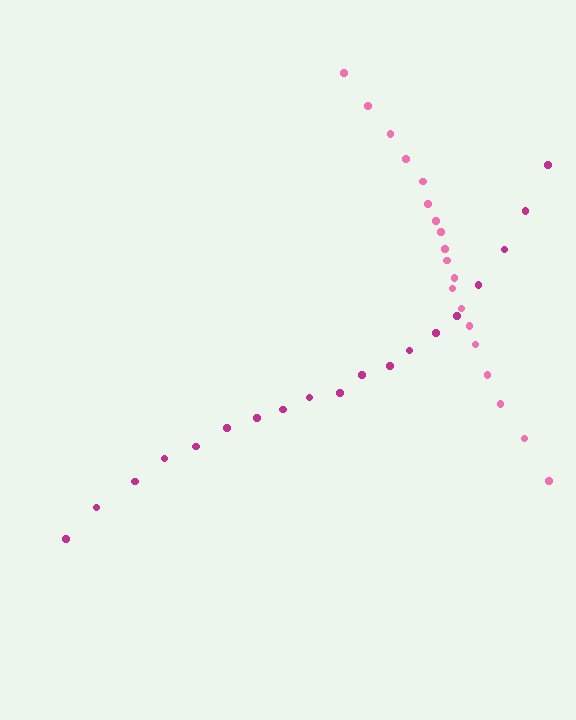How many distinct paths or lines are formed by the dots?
There are 2 distinct paths.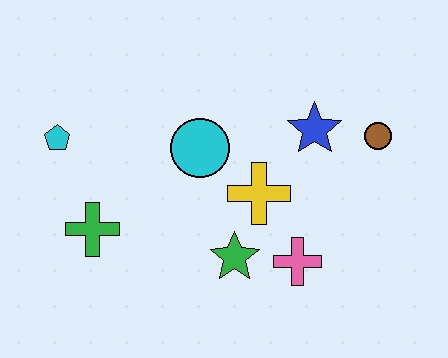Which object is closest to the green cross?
The cyan pentagon is closest to the green cross.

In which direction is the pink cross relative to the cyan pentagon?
The pink cross is to the right of the cyan pentagon.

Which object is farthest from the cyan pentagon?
The brown circle is farthest from the cyan pentagon.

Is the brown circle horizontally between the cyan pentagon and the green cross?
No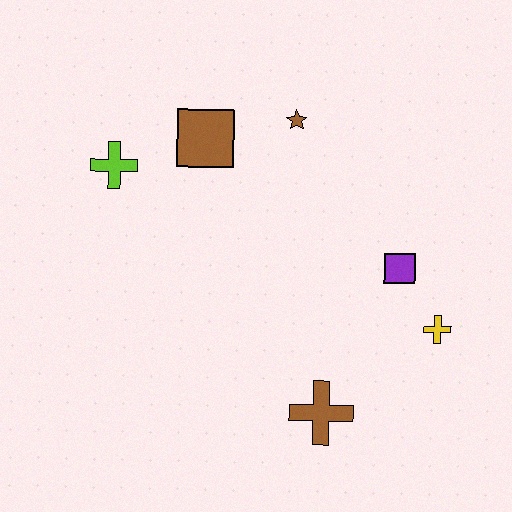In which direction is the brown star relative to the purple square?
The brown star is above the purple square.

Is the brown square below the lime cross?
No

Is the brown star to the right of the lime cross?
Yes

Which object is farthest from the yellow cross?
The lime cross is farthest from the yellow cross.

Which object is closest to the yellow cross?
The purple square is closest to the yellow cross.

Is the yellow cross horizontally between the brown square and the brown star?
No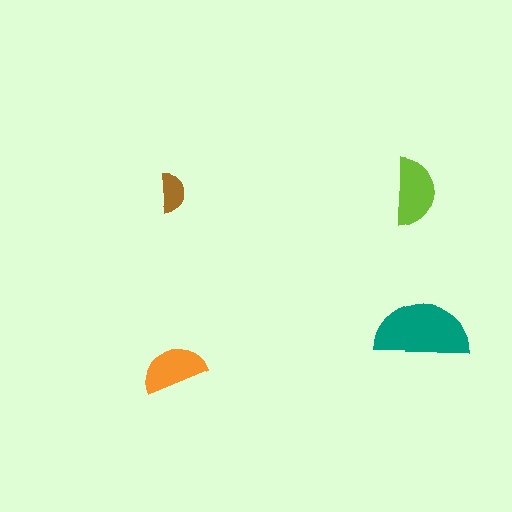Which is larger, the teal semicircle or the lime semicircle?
The teal one.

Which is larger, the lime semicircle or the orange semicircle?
The lime one.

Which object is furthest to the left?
The brown semicircle is leftmost.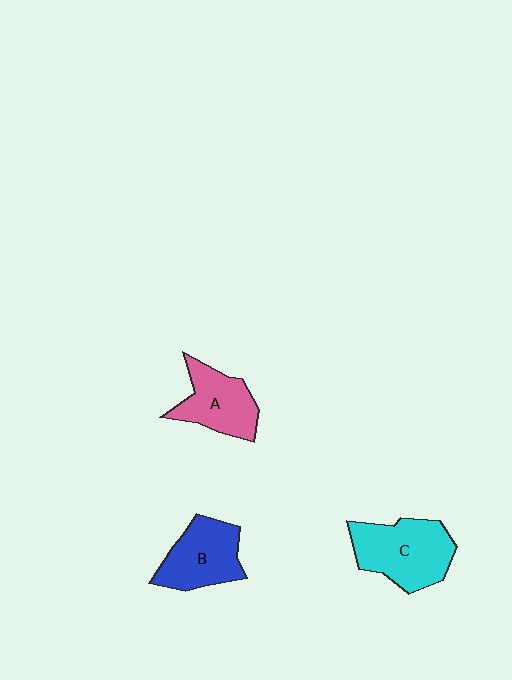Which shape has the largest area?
Shape C (cyan).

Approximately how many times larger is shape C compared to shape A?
Approximately 1.3 times.